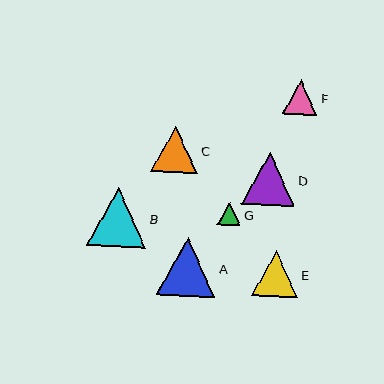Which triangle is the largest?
Triangle B is the largest with a size of approximately 59 pixels.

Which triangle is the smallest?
Triangle G is the smallest with a size of approximately 23 pixels.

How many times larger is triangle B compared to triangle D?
Triangle B is approximately 1.1 times the size of triangle D.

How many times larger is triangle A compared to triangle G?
Triangle A is approximately 2.5 times the size of triangle G.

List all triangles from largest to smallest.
From largest to smallest: B, A, D, C, E, F, G.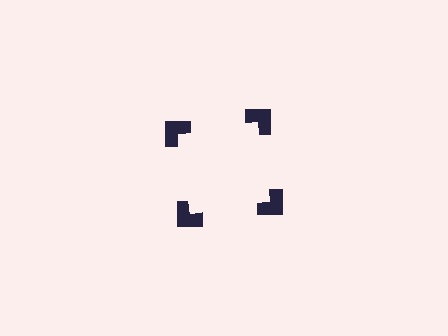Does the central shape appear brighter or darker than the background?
It typically appears slightly brighter than the background, even though no actual brightness change is drawn.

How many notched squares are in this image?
There are 4 — one at each vertex of the illusory square.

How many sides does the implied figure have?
4 sides.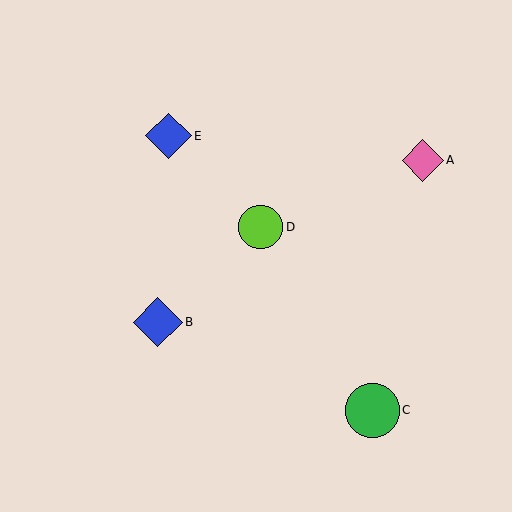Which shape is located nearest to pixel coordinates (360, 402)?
The green circle (labeled C) at (372, 410) is nearest to that location.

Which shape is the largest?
The green circle (labeled C) is the largest.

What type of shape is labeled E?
Shape E is a blue diamond.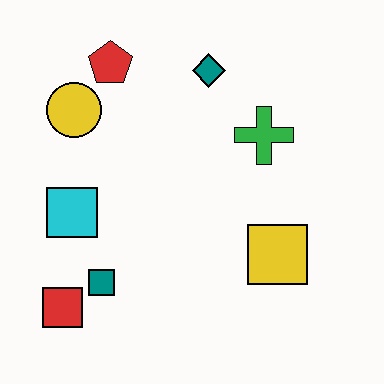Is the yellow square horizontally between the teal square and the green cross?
No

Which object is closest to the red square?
The teal square is closest to the red square.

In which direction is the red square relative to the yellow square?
The red square is to the left of the yellow square.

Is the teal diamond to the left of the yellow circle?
No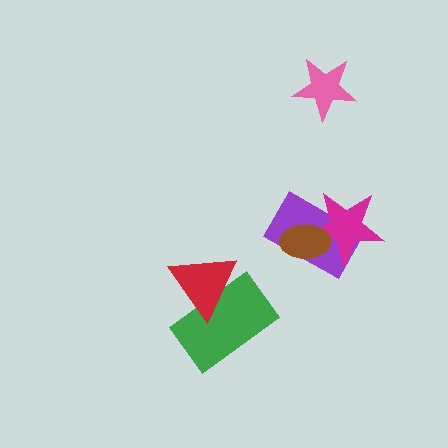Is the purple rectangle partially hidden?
Yes, it is partially covered by another shape.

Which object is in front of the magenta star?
The brown ellipse is in front of the magenta star.